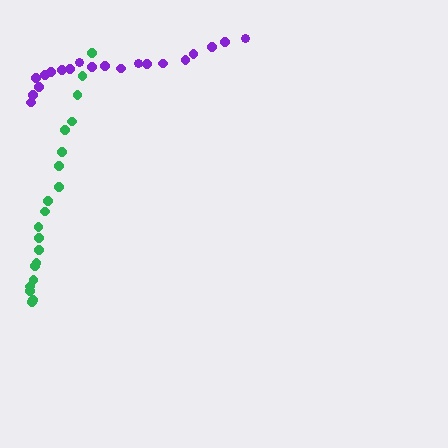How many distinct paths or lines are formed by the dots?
There are 2 distinct paths.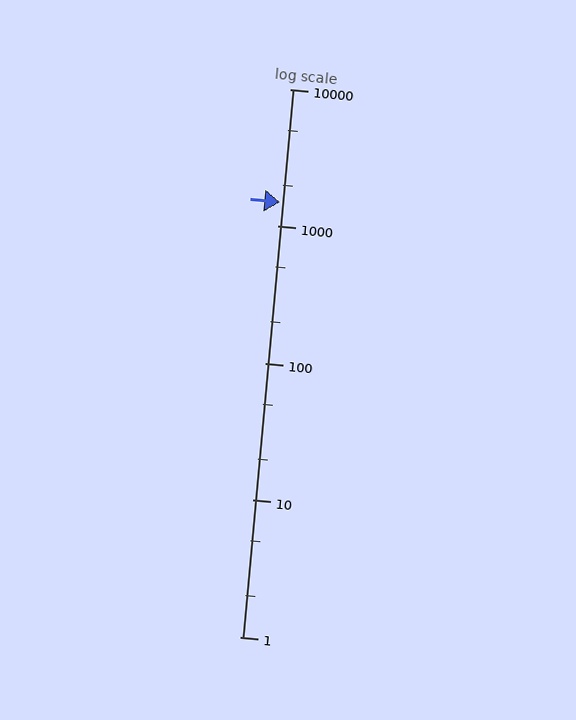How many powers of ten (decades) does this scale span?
The scale spans 4 decades, from 1 to 10000.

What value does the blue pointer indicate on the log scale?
The pointer indicates approximately 1500.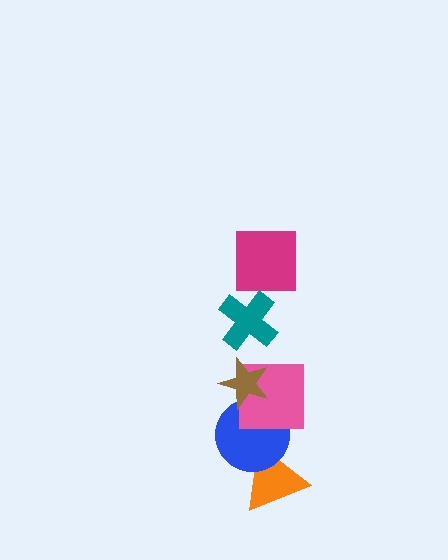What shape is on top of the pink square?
The brown star is on top of the pink square.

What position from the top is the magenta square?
The magenta square is 1st from the top.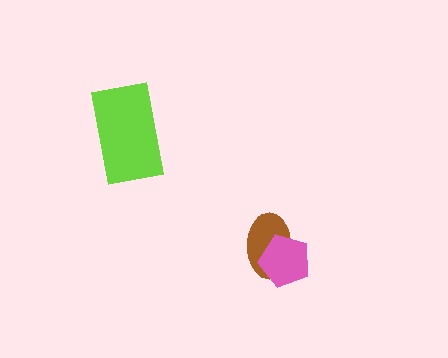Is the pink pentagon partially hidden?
No, no other shape covers it.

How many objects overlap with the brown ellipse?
1 object overlaps with the brown ellipse.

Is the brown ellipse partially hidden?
Yes, it is partially covered by another shape.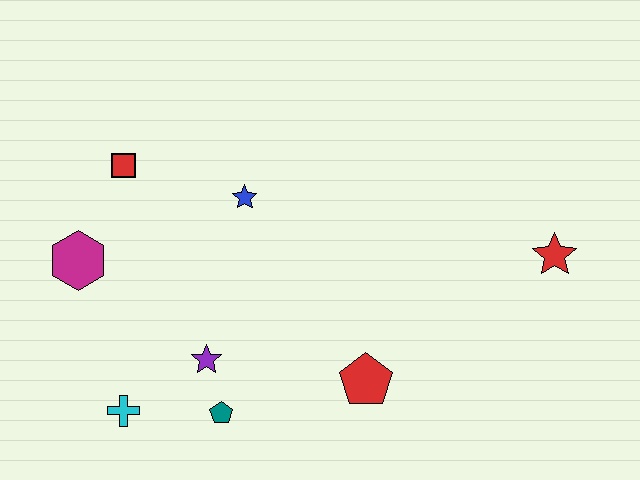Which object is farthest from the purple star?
The red star is farthest from the purple star.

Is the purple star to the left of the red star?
Yes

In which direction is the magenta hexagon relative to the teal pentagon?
The magenta hexagon is above the teal pentagon.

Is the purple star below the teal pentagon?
No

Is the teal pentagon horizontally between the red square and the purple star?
No